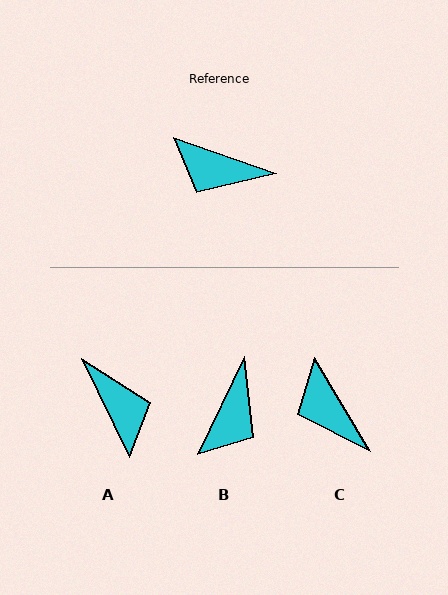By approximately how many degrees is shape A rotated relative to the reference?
Approximately 135 degrees counter-clockwise.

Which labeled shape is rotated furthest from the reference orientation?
A, about 135 degrees away.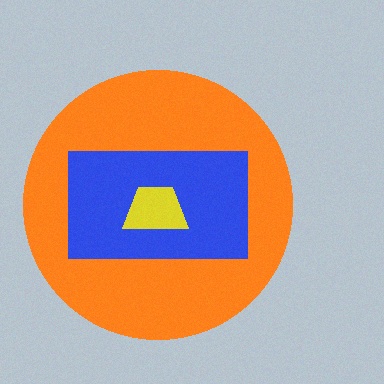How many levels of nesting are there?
3.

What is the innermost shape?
The yellow trapezoid.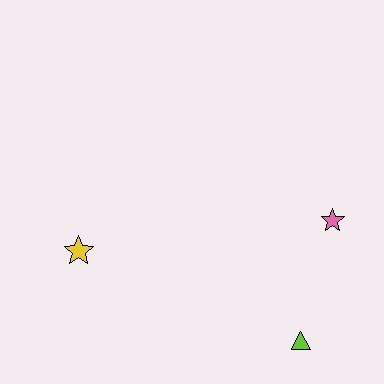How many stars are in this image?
There are 2 stars.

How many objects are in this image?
There are 3 objects.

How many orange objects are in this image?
There are no orange objects.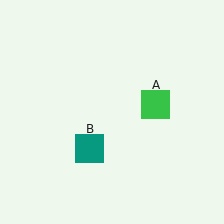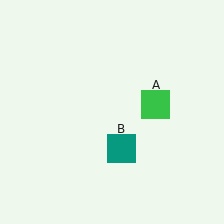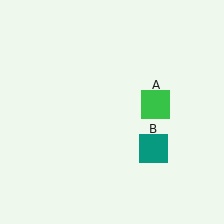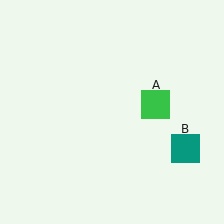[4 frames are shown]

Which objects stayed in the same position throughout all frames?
Green square (object A) remained stationary.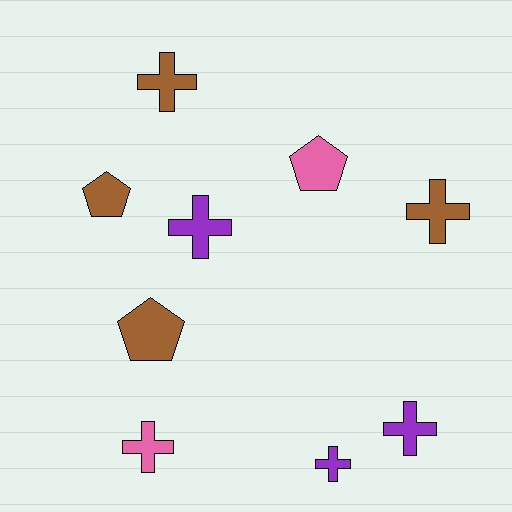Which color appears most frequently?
Brown, with 4 objects.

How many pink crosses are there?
There is 1 pink cross.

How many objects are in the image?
There are 9 objects.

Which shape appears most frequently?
Cross, with 6 objects.